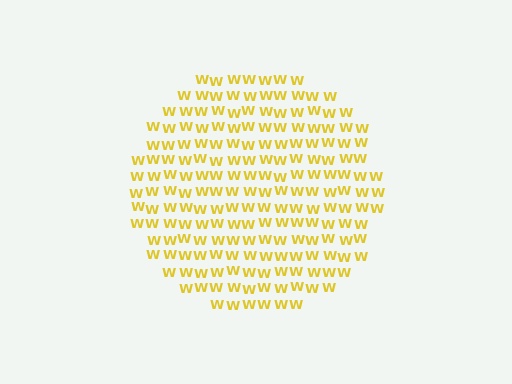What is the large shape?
The large shape is a circle.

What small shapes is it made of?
It is made of small letter W's.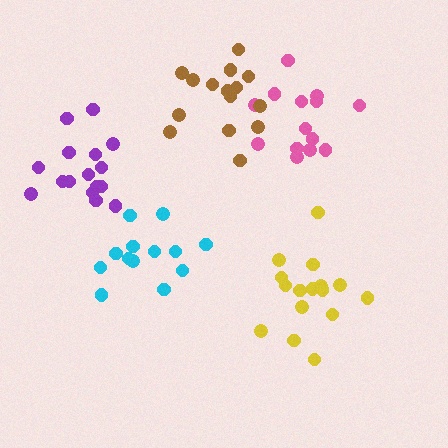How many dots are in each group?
Group 1: 14 dots, Group 2: 16 dots, Group 3: 15 dots, Group 4: 16 dots, Group 5: 13 dots (74 total).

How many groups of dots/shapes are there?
There are 5 groups.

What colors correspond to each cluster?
The clusters are colored: pink, yellow, brown, purple, cyan.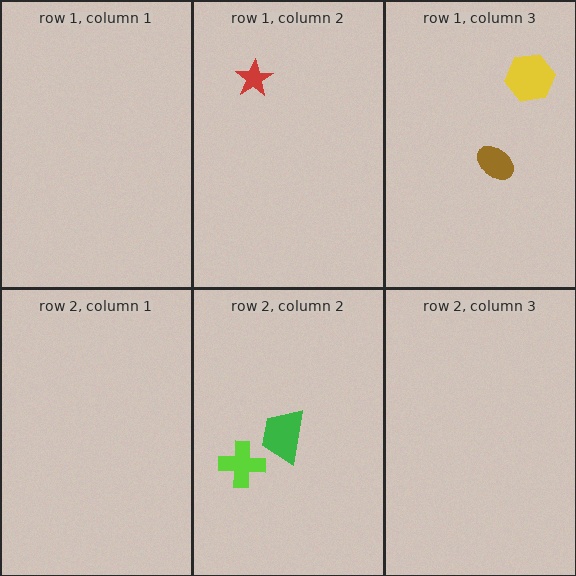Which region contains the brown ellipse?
The row 1, column 3 region.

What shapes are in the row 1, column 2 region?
The red star.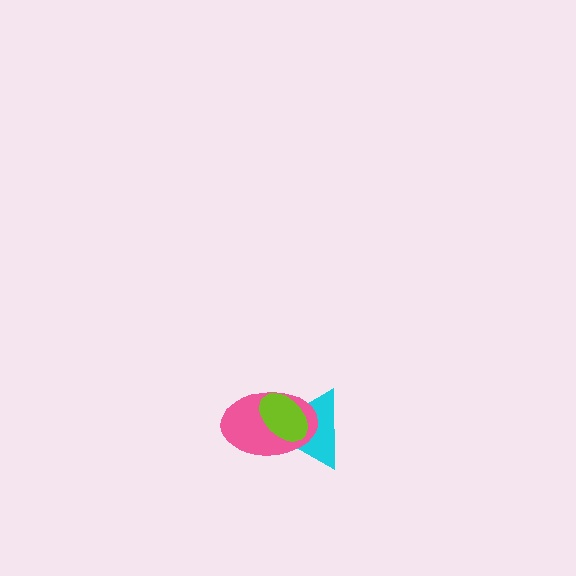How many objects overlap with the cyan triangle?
2 objects overlap with the cyan triangle.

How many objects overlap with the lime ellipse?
2 objects overlap with the lime ellipse.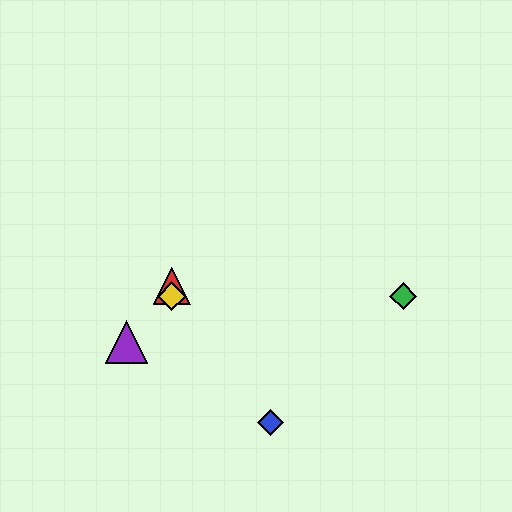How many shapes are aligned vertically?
2 shapes (the red triangle, the yellow diamond) are aligned vertically.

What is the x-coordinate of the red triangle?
The red triangle is at x≈172.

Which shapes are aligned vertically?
The red triangle, the yellow diamond are aligned vertically.